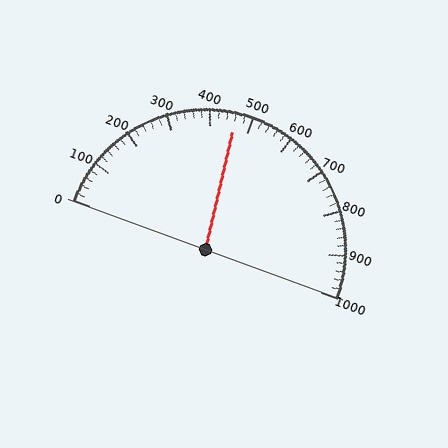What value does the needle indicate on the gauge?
The needle indicates approximately 460.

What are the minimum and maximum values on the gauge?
The gauge ranges from 0 to 1000.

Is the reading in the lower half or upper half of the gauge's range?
The reading is in the lower half of the range (0 to 1000).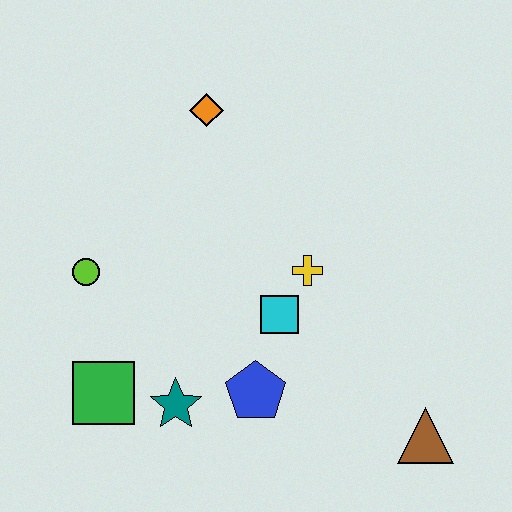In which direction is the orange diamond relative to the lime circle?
The orange diamond is above the lime circle.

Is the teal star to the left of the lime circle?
No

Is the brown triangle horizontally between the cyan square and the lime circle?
No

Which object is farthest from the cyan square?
The orange diamond is farthest from the cyan square.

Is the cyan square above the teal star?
Yes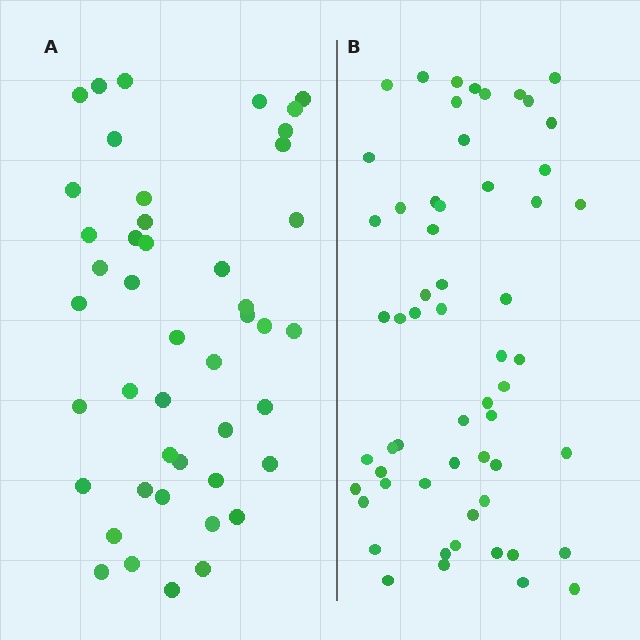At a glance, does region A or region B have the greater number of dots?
Region B (the right region) has more dots.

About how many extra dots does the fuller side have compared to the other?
Region B has approximately 15 more dots than region A.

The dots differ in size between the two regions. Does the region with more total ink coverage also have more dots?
No. Region A has more total ink coverage because its dots are larger, but region B actually contains more individual dots. Total area can be misleading — the number of items is what matters here.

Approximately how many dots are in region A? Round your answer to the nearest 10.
About 40 dots. (The exact count is 45, which rounds to 40.)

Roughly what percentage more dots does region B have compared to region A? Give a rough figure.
About 30% more.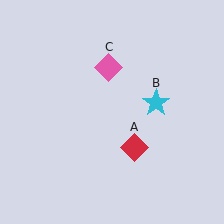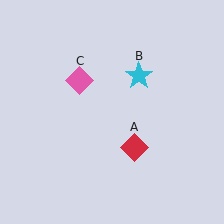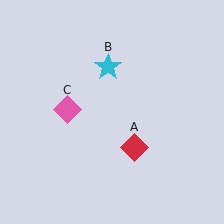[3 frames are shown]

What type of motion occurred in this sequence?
The cyan star (object B), pink diamond (object C) rotated counterclockwise around the center of the scene.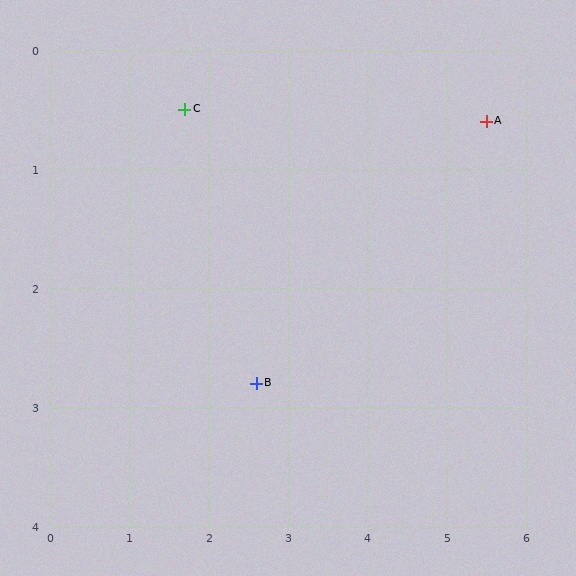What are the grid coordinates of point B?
Point B is at approximately (2.6, 2.8).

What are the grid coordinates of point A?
Point A is at approximately (5.5, 0.6).